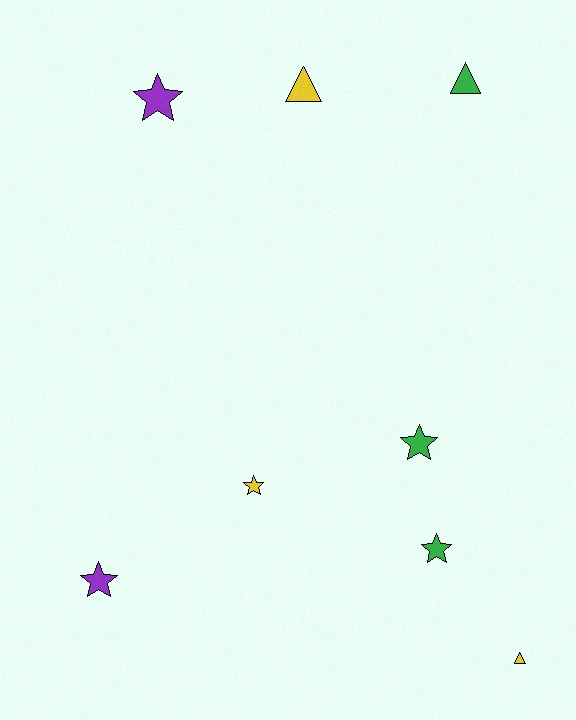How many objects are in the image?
There are 8 objects.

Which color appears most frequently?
Yellow, with 3 objects.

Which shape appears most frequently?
Star, with 5 objects.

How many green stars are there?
There are 2 green stars.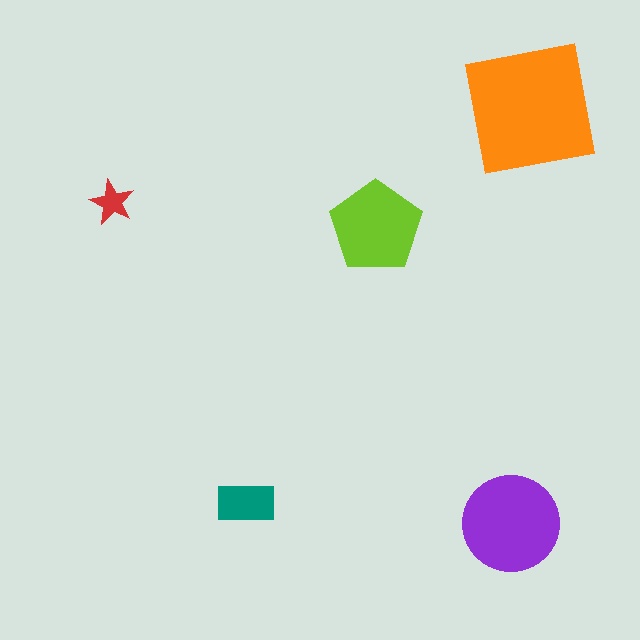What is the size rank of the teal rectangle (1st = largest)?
4th.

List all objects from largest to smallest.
The orange square, the purple circle, the lime pentagon, the teal rectangle, the red star.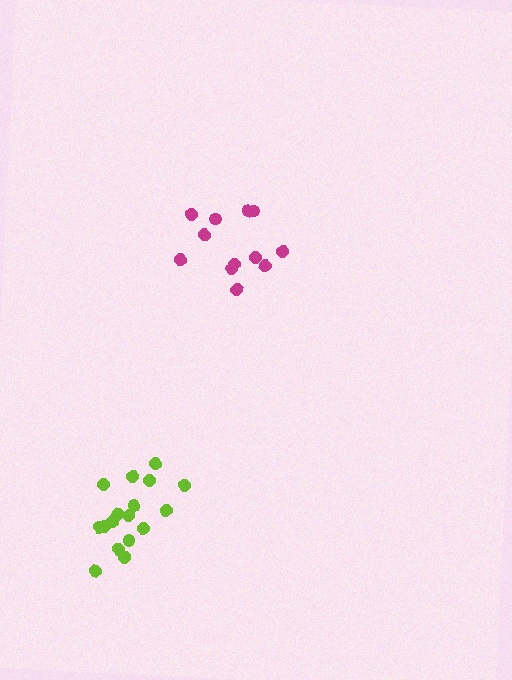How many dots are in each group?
Group 1: 12 dots, Group 2: 17 dots (29 total).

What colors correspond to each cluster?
The clusters are colored: magenta, lime.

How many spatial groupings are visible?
There are 2 spatial groupings.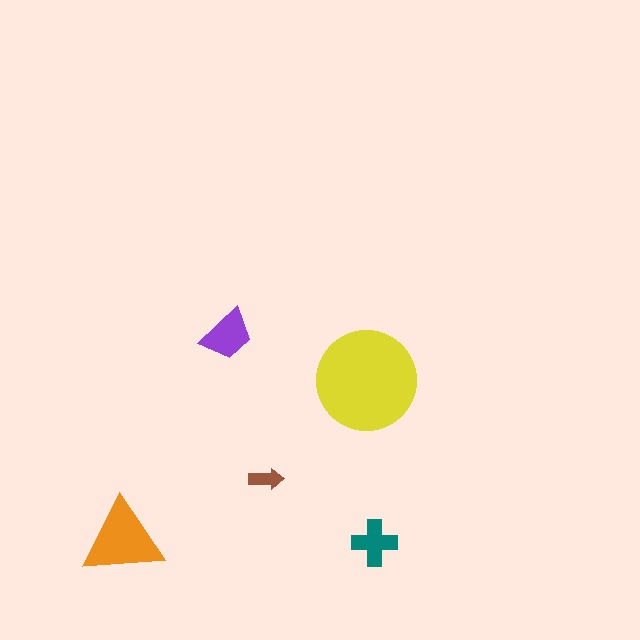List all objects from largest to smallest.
The yellow circle, the orange triangle, the purple trapezoid, the teal cross, the brown arrow.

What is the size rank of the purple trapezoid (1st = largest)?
3rd.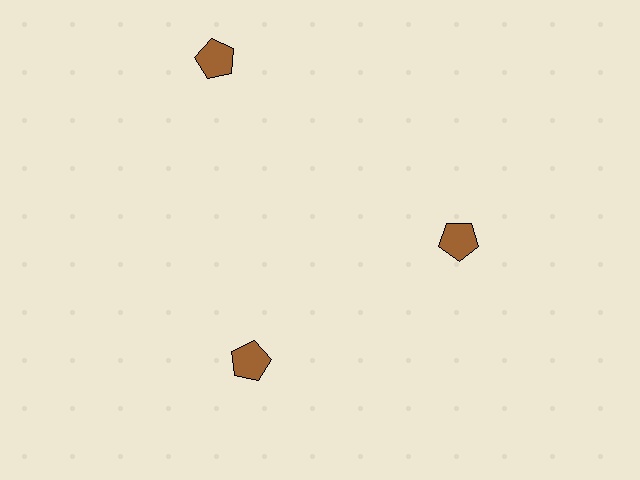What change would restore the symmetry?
The symmetry would be restored by moving it inward, back onto the ring so that all 3 pentagons sit at equal angles and equal distance from the center.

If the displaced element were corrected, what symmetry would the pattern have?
It would have 3-fold rotational symmetry — the pattern would map onto itself every 120 degrees.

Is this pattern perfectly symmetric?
No. The 3 brown pentagons are arranged in a ring, but one element near the 11 o'clock position is pushed outward from the center, breaking the 3-fold rotational symmetry.